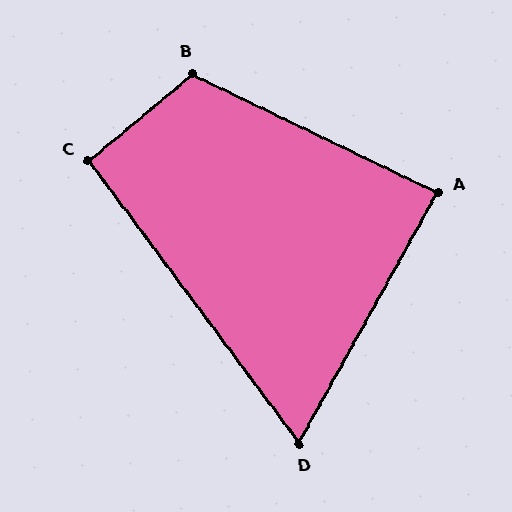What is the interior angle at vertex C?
Approximately 93 degrees (approximately right).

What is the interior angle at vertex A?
Approximately 87 degrees (approximately right).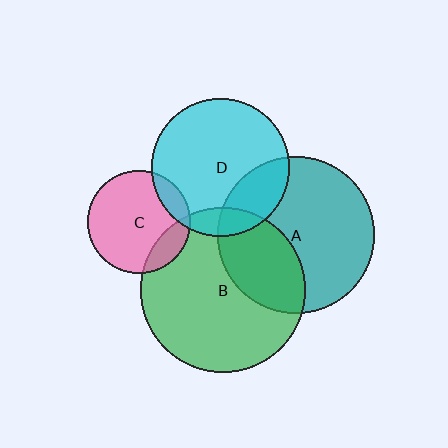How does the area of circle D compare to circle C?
Approximately 1.8 times.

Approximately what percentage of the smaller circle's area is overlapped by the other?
Approximately 10%.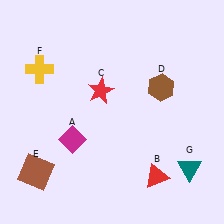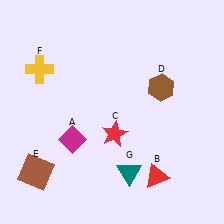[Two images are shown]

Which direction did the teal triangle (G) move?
The teal triangle (G) moved left.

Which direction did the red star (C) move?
The red star (C) moved down.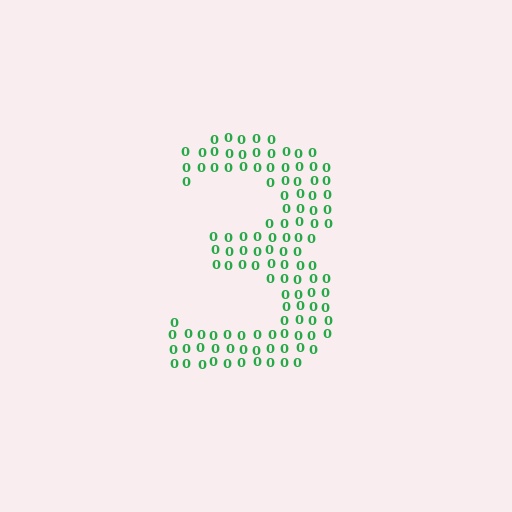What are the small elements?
The small elements are digit 0's.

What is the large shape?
The large shape is the digit 3.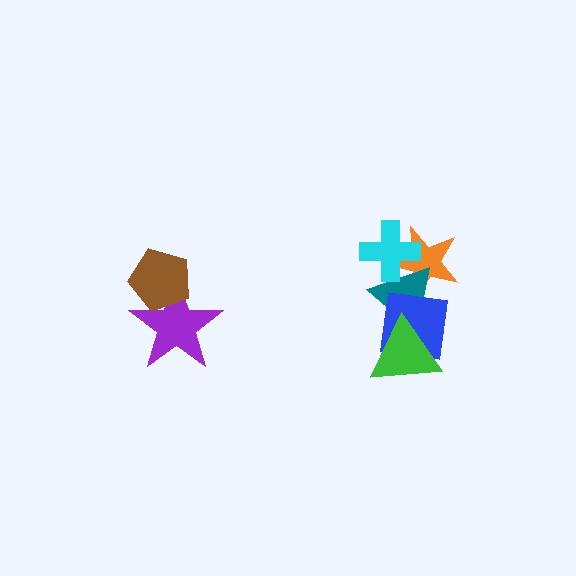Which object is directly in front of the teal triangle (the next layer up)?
The blue square is directly in front of the teal triangle.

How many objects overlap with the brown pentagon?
1 object overlaps with the brown pentagon.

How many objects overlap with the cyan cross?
2 objects overlap with the cyan cross.